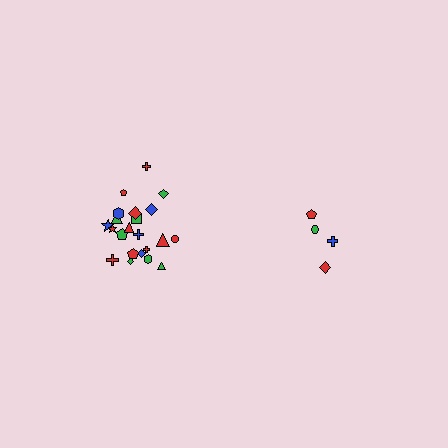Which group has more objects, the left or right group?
The left group.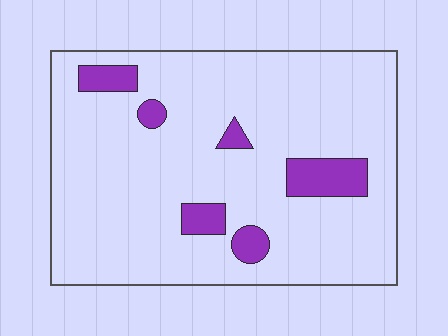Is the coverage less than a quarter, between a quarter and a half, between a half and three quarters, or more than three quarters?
Less than a quarter.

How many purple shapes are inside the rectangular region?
6.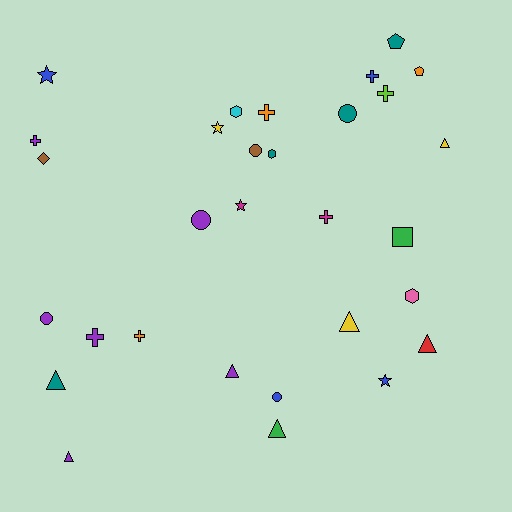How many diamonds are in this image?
There is 1 diamond.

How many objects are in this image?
There are 30 objects.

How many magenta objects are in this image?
There are 2 magenta objects.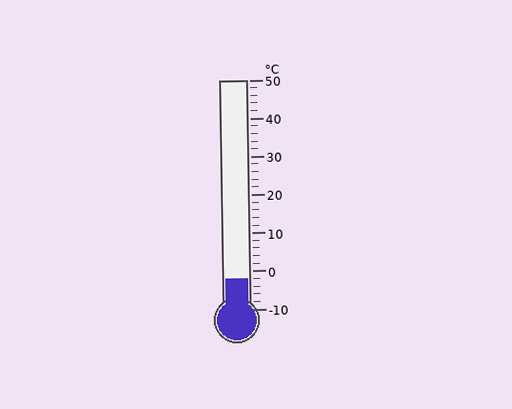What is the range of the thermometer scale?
The thermometer scale ranges from -10°C to 50°C.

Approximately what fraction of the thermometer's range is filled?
The thermometer is filled to approximately 15% of its range.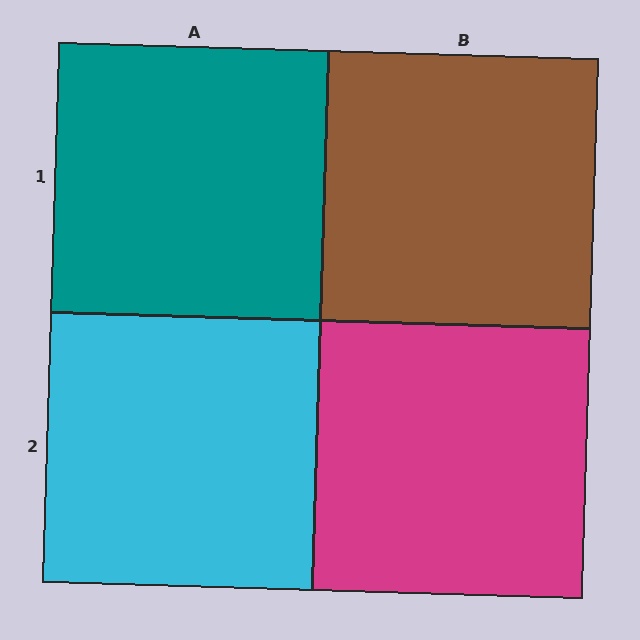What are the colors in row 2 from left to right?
Cyan, magenta.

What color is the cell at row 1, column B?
Brown.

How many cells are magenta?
1 cell is magenta.